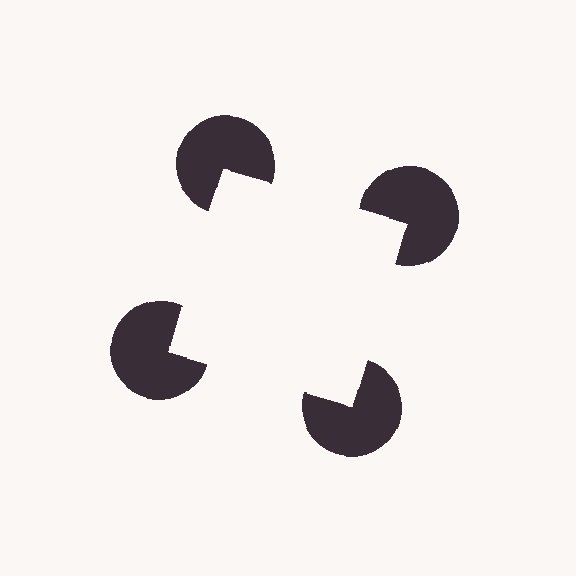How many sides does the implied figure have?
4 sides.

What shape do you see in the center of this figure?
An illusory square — its edges are inferred from the aligned wedge cuts in the pac-man discs, not physically drawn.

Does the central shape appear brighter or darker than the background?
It typically appears slightly brighter than the background, even though no actual brightness change is drawn.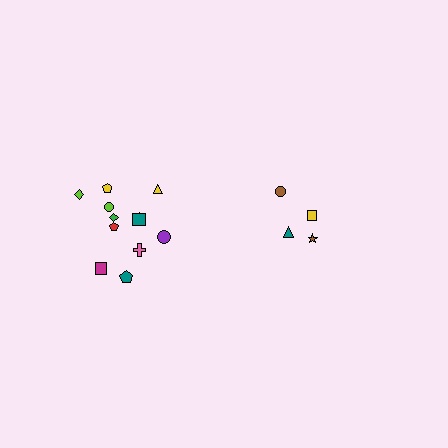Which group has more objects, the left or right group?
The left group.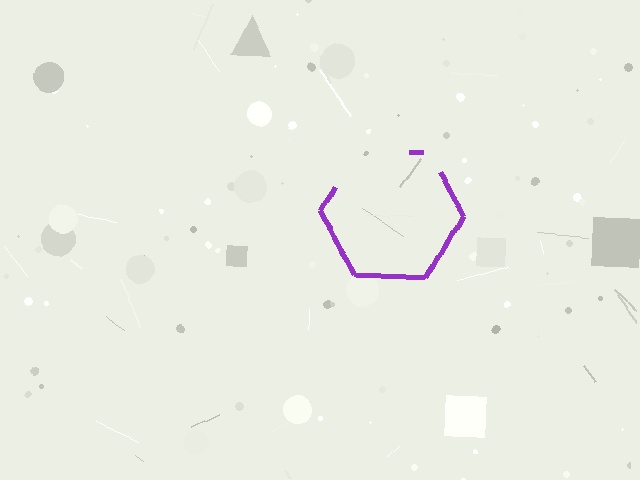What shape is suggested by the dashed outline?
The dashed outline suggests a hexagon.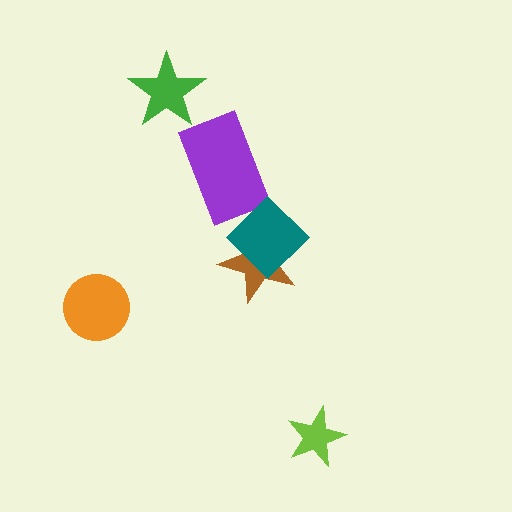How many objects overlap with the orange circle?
0 objects overlap with the orange circle.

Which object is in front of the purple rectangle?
The teal diamond is in front of the purple rectangle.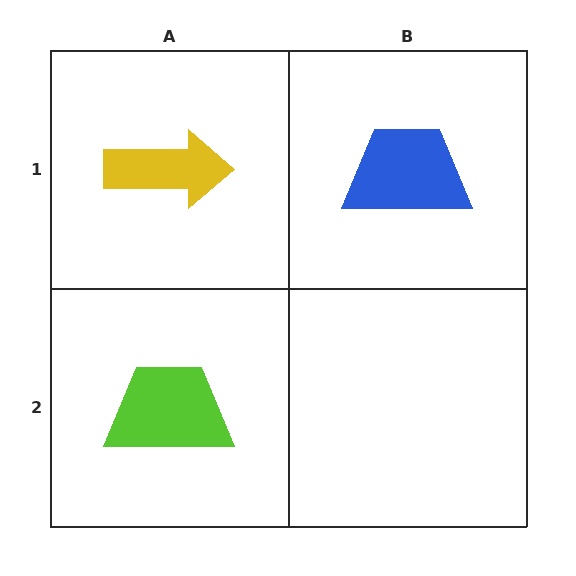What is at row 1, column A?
A yellow arrow.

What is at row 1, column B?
A blue trapezoid.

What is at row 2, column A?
A lime trapezoid.